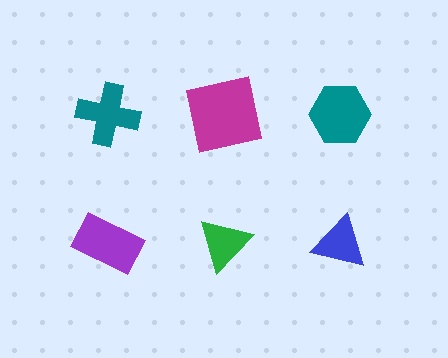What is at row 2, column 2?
A green triangle.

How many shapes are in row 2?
3 shapes.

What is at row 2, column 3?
A blue triangle.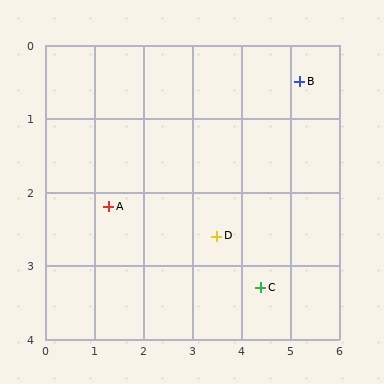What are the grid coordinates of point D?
Point D is at approximately (3.5, 2.6).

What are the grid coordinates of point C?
Point C is at approximately (4.4, 3.3).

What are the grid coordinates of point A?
Point A is at approximately (1.3, 2.2).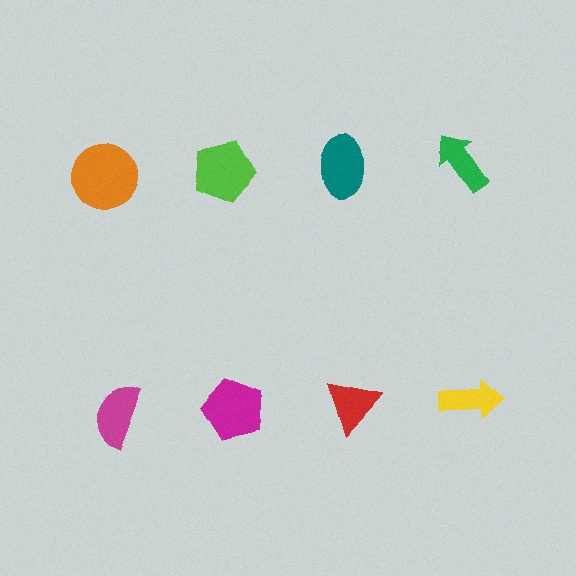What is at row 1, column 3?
A teal ellipse.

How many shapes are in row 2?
4 shapes.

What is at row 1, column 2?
A lime pentagon.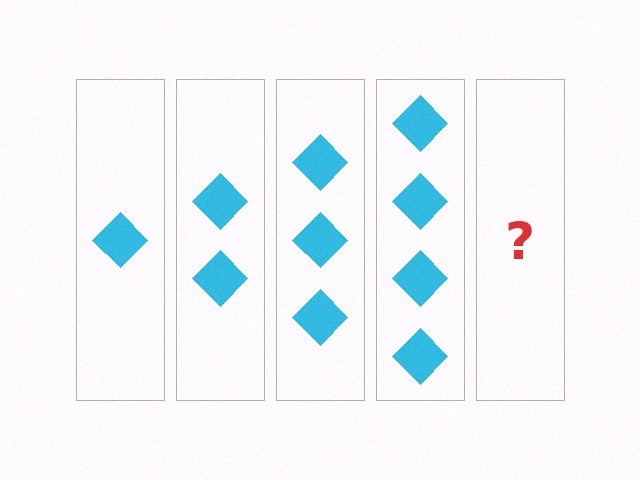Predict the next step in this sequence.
The next step is 5 diamonds.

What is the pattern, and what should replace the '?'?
The pattern is that each step adds one more diamond. The '?' should be 5 diamonds.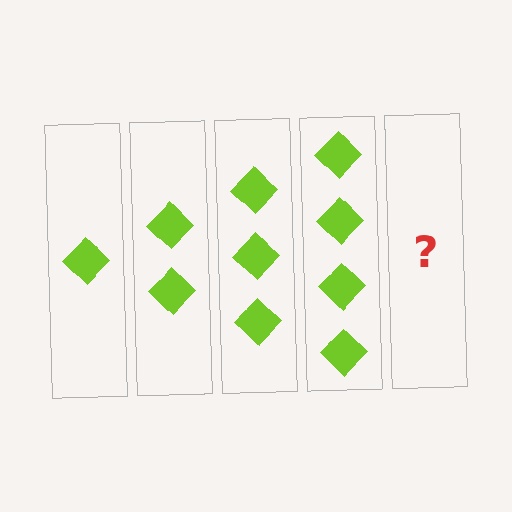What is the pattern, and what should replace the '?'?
The pattern is that each step adds one more diamond. The '?' should be 5 diamonds.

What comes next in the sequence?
The next element should be 5 diamonds.